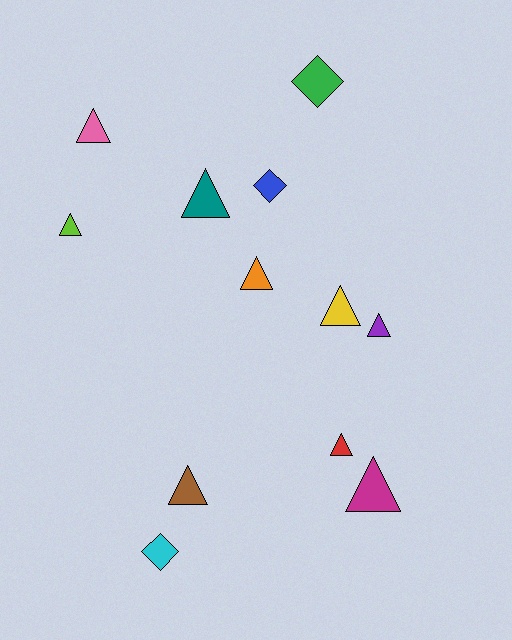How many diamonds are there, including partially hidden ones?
There are 3 diamonds.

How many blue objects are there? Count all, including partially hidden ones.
There is 1 blue object.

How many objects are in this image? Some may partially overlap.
There are 12 objects.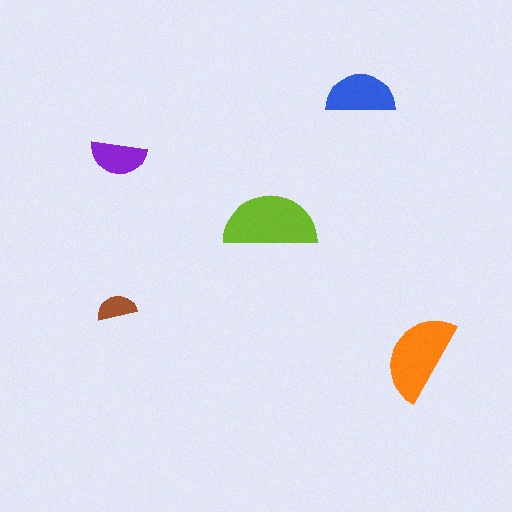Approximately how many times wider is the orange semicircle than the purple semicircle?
About 1.5 times wider.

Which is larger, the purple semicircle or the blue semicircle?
The blue one.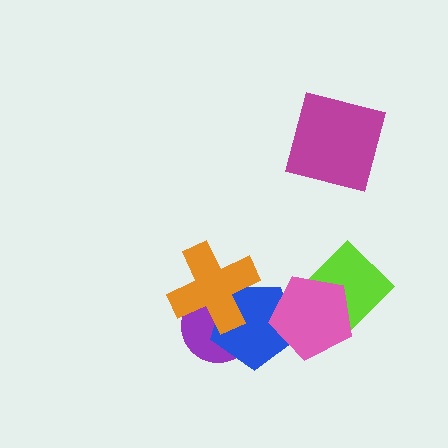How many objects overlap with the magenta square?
0 objects overlap with the magenta square.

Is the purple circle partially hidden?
Yes, it is partially covered by another shape.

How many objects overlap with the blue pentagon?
3 objects overlap with the blue pentagon.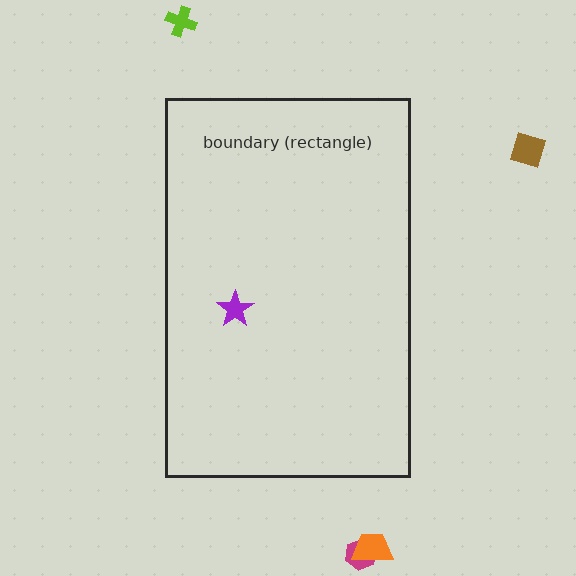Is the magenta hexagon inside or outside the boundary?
Outside.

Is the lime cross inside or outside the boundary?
Outside.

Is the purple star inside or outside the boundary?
Inside.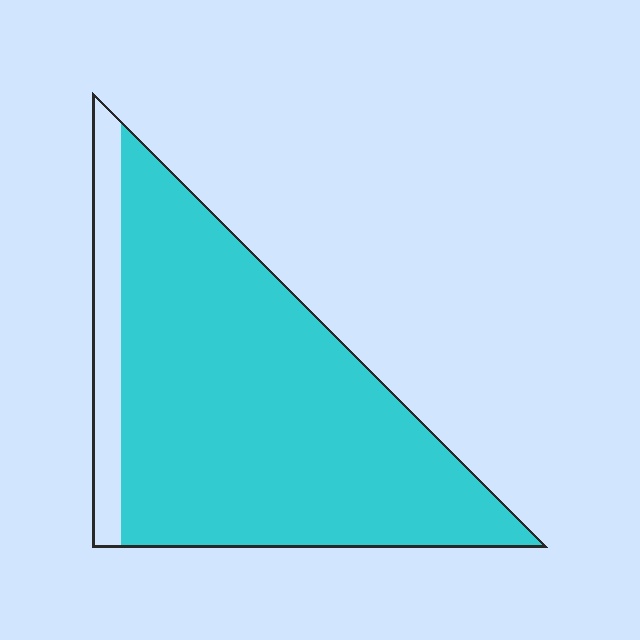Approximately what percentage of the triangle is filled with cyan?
Approximately 90%.